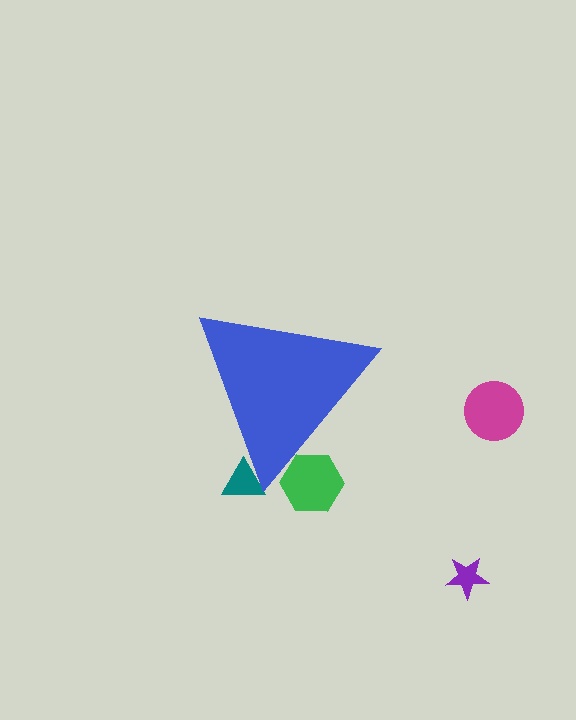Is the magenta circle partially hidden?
No, the magenta circle is fully visible.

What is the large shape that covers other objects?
A blue triangle.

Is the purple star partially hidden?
No, the purple star is fully visible.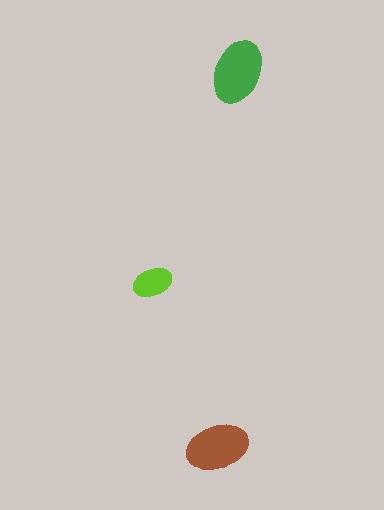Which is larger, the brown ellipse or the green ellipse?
The green one.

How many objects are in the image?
There are 3 objects in the image.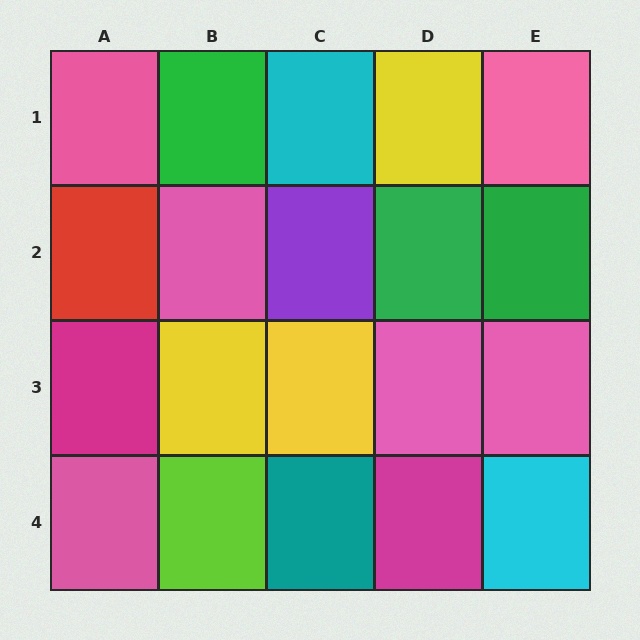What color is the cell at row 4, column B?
Lime.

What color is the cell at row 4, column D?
Magenta.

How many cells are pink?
6 cells are pink.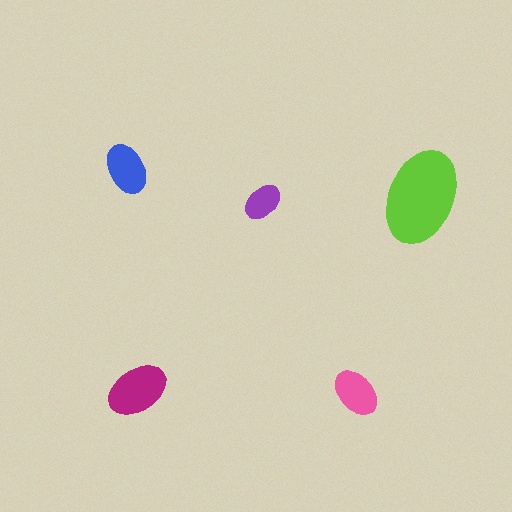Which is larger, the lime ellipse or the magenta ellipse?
The lime one.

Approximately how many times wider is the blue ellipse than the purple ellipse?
About 1.5 times wider.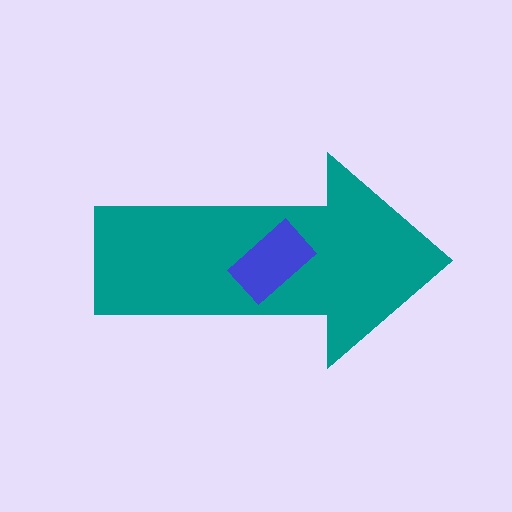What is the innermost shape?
The blue rectangle.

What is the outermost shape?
The teal arrow.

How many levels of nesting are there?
2.